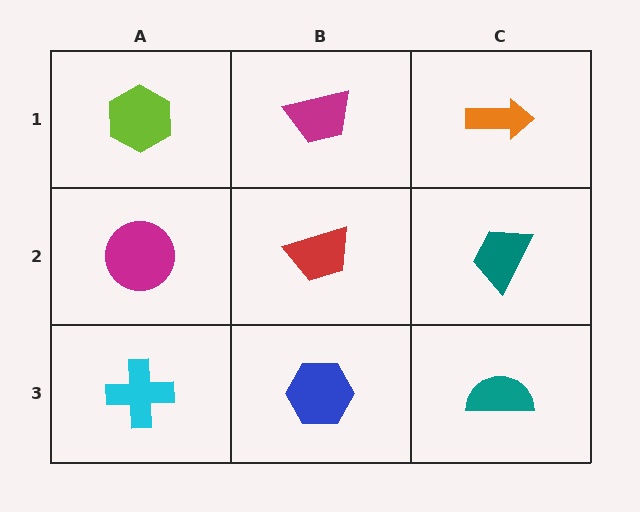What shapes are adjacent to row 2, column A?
A lime hexagon (row 1, column A), a cyan cross (row 3, column A), a red trapezoid (row 2, column B).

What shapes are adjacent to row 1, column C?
A teal trapezoid (row 2, column C), a magenta trapezoid (row 1, column B).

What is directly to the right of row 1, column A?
A magenta trapezoid.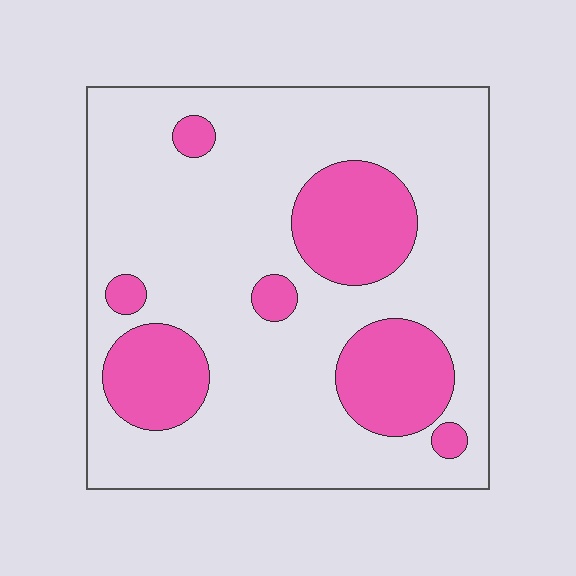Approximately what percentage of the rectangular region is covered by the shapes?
Approximately 25%.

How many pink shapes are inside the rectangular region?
7.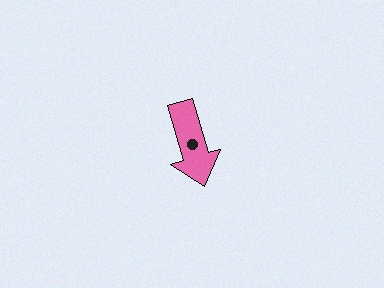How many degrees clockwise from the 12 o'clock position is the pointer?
Approximately 164 degrees.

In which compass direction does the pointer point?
South.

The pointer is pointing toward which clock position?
Roughly 5 o'clock.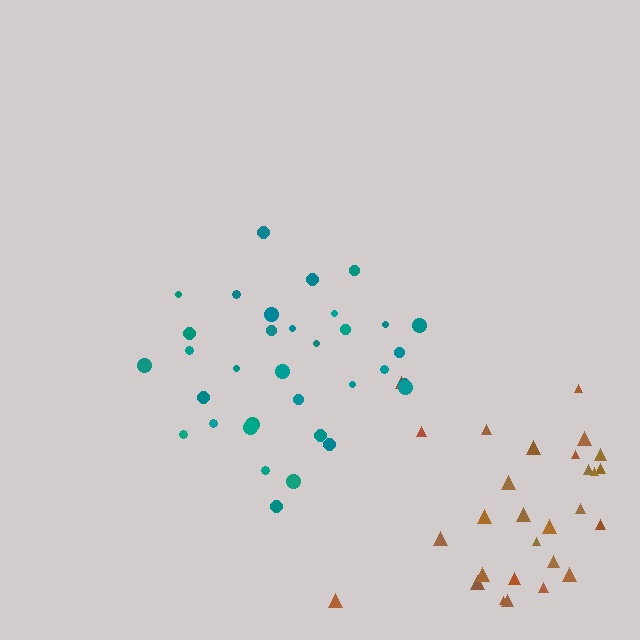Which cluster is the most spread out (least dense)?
Brown.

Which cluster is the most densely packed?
Teal.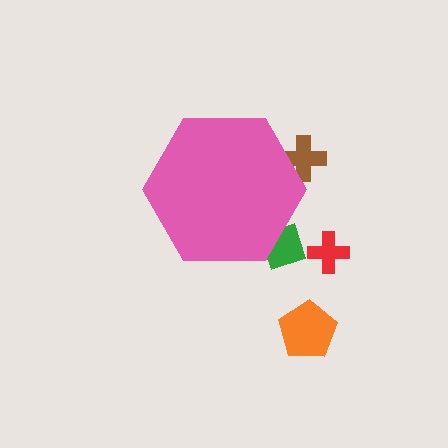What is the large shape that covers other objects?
A pink hexagon.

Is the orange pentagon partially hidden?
No, the orange pentagon is fully visible.